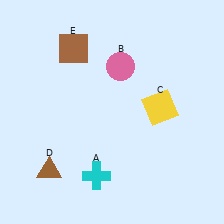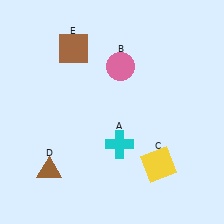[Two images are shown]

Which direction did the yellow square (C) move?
The yellow square (C) moved down.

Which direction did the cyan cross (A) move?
The cyan cross (A) moved up.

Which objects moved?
The objects that moved are: the cyan cross (A), the yellow square (C).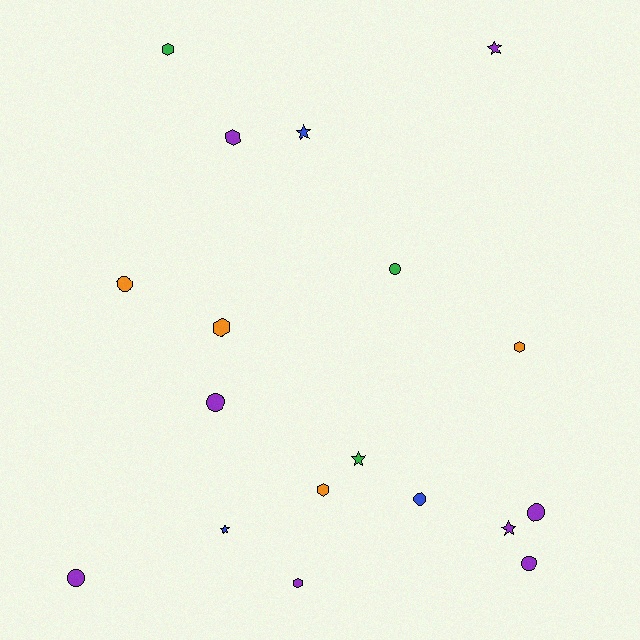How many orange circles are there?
There is 1 orange circle.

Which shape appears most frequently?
Circle, with 7 objects.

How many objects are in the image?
There are 18 objects.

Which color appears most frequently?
Purple, with 8 objects.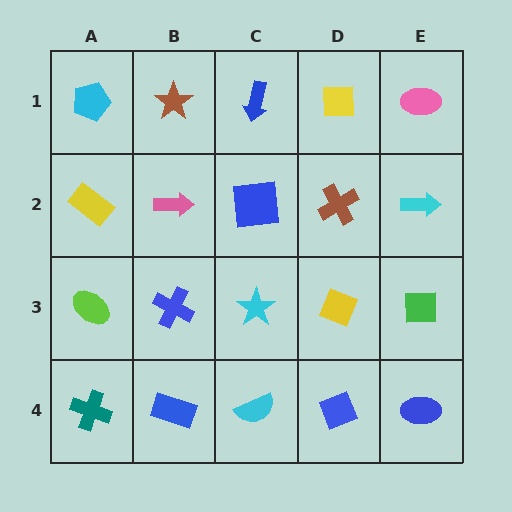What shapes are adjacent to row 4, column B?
A blue cross (row 3, column B), a teal cross (row 4, column A), a cyan semicircle (row 4, column C).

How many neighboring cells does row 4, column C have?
3.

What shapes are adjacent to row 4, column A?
A lime ellipse (row 3, column A), a blue rectangle (row 4, column B).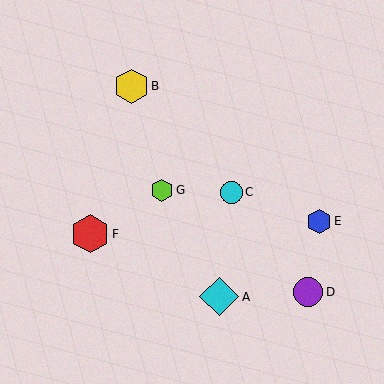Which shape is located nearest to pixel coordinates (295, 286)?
The purple circle (labeled D) at (308, 292) is nearest to that location.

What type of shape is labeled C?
Shape C is a cyan circle.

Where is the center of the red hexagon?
The center of the red hexagon is at (90, 234).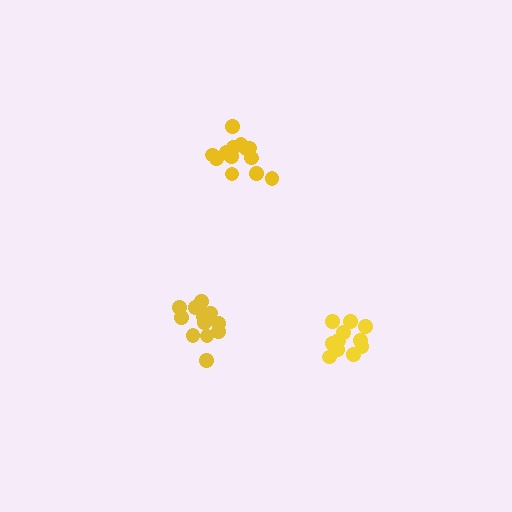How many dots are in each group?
Group 1: 11 dots, Group 2: 13 dots, Group 3: 13 dots (37 total).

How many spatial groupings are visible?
There are 3 spatial groupings.